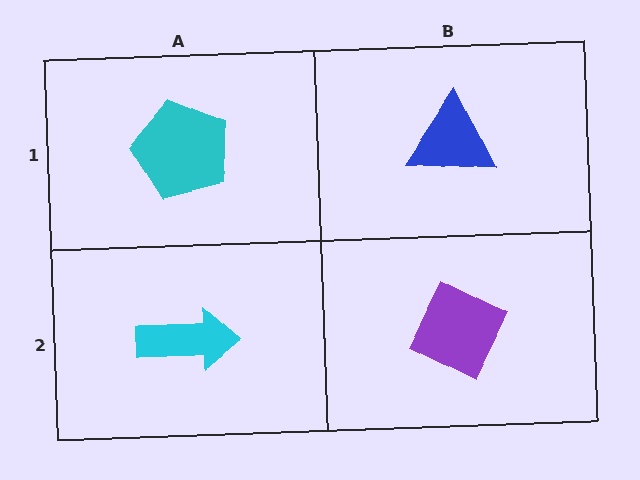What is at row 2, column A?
A cyan arrow.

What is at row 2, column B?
A purple diamond.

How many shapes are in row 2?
2 shapes.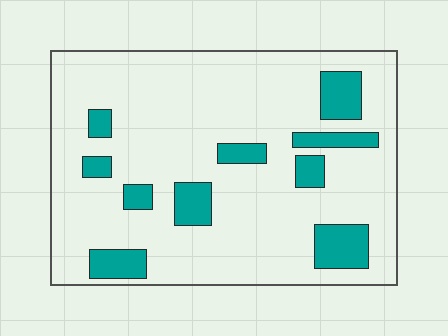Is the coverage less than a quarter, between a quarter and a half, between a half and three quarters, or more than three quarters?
Less than a quarter.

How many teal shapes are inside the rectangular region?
10.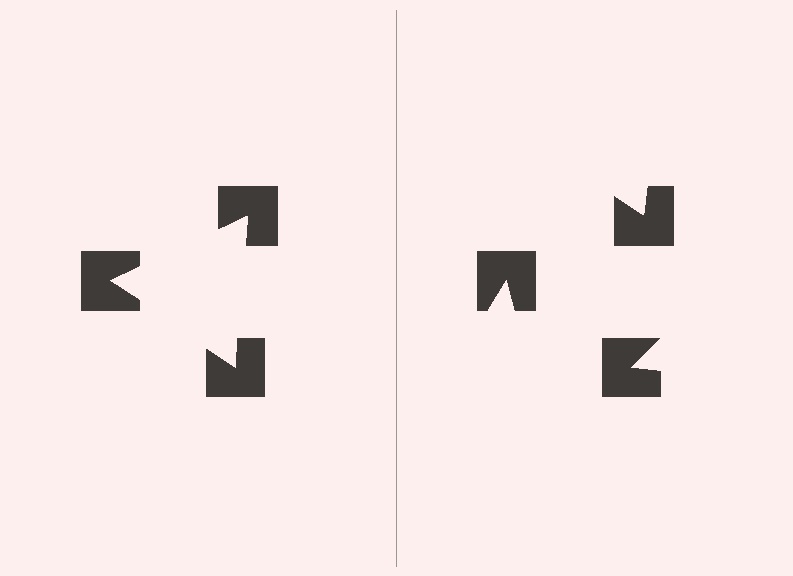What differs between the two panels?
The notched squares are positioned identically on both sides; only the wedge orientations differ. On the left they align to a triangle; on the right they are misaligned.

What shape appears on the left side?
An illusory triangle.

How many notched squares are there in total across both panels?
6 — 3 on each side.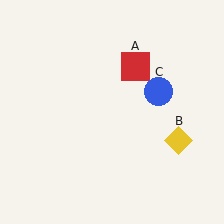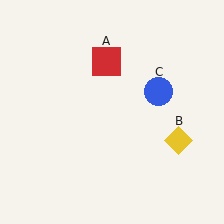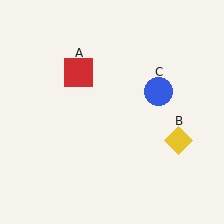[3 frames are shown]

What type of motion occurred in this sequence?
The red square (object A) rotated counterclockwise around the center of the scene.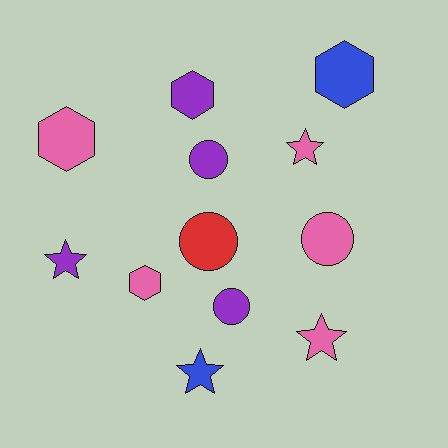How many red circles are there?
There is 1 red circle.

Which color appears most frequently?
Pink, with 5 objects.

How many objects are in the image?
There are 12 objects.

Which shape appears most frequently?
Hexagon, with 4 objects.